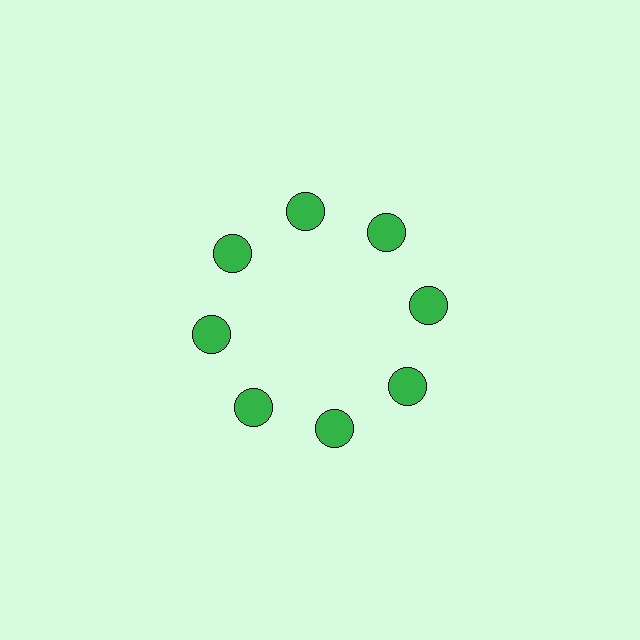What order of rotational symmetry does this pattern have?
This pattern has 8-fold rotational symmetry.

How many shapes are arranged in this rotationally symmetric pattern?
There are 8 shapes, arranged in 8 groups of 1.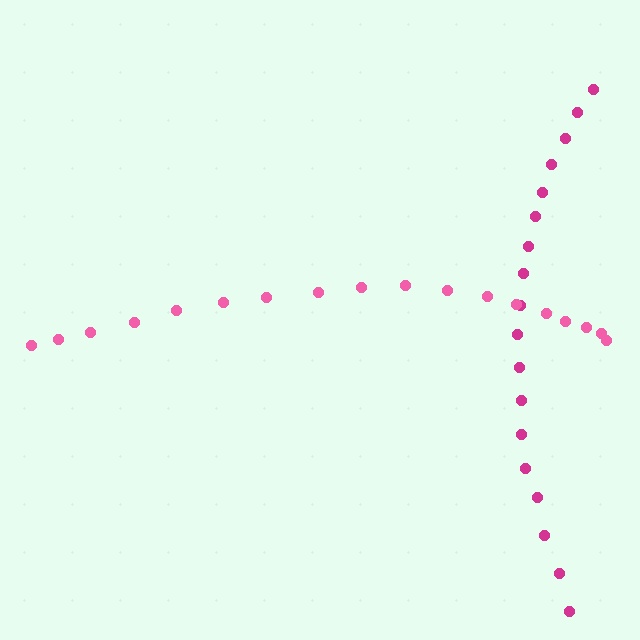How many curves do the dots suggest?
There are 2 distinct paths.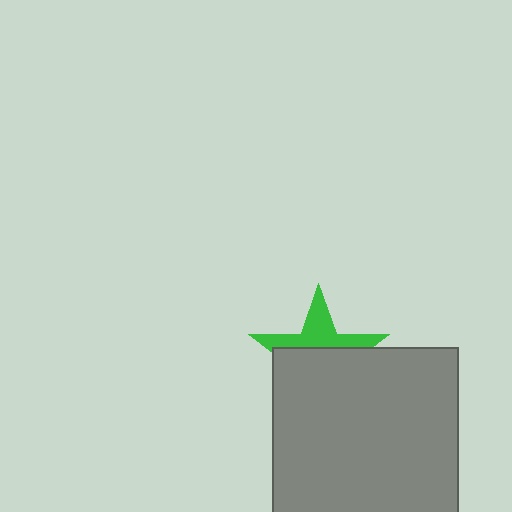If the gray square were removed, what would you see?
You would see the complete green star.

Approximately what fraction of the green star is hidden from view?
Roughly 60% of the green star is hidden behind the gray square.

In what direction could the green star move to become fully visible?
The green star could move up. That would shift it out from behind the gray square entirely.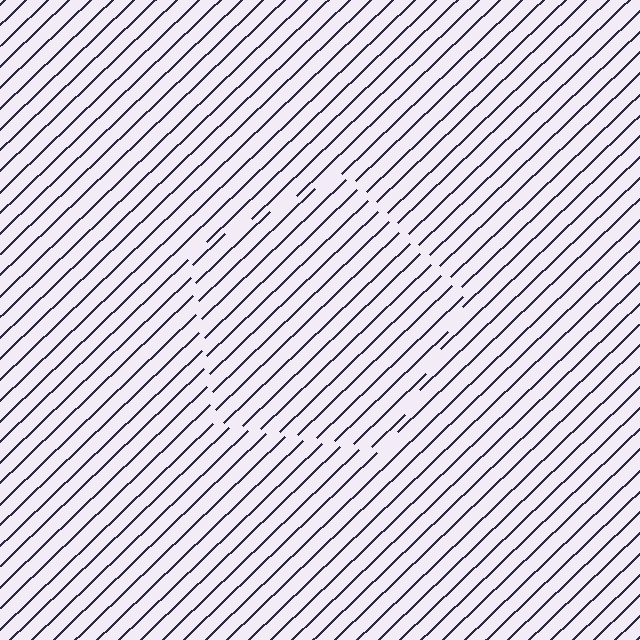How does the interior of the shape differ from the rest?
The interior of the shape contains the same grating, shifted by half a period — the contour is defined by the phase discontinuity where line-ends from the inner and outer gratings abut.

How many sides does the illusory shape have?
5 sides — the line-ends trace a pentagon.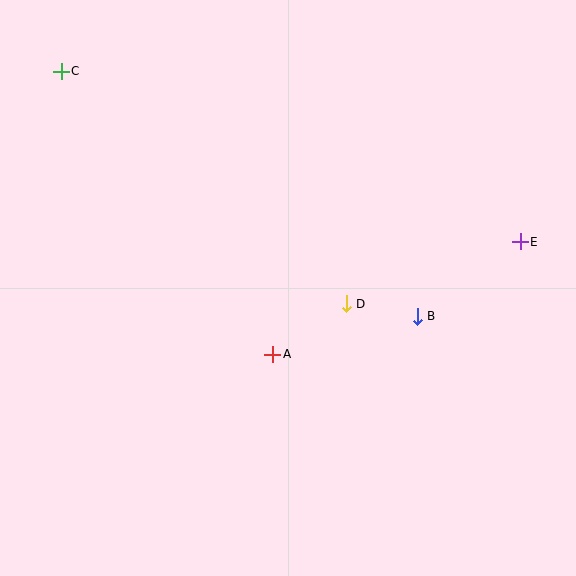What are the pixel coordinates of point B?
Point B is at (417, 316).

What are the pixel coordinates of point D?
Point D is at (346, 304).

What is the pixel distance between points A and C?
The distance between A and C is 353 pixels.